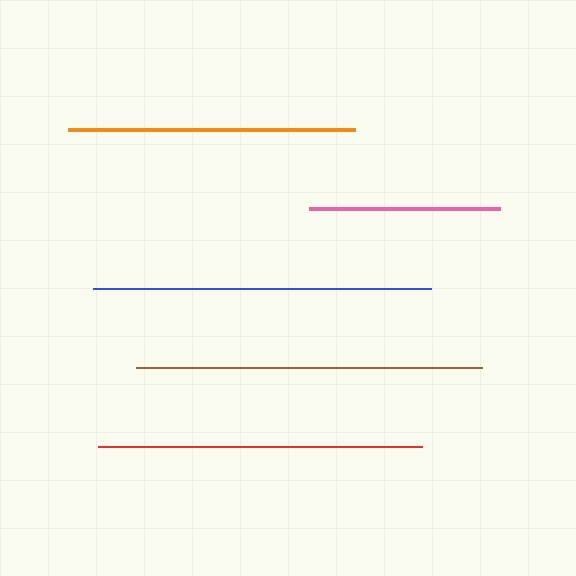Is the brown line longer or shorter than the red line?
The brown line is longer than the red line.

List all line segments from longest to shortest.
From longest to shortest: brown, blue, red, orange, pink.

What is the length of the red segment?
The red segment is approximately 324 pixels long.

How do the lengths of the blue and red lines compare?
The blue and red lines are approximately the same length.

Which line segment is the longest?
The brown line is the longest at approximately 345 pixels.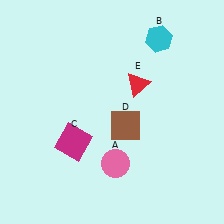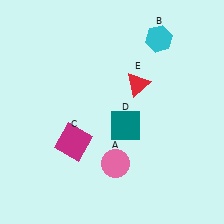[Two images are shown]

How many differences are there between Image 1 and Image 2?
There is 1 difference between the two images.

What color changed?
The square (D) changed from brown in Image 1 to teal in Image 2.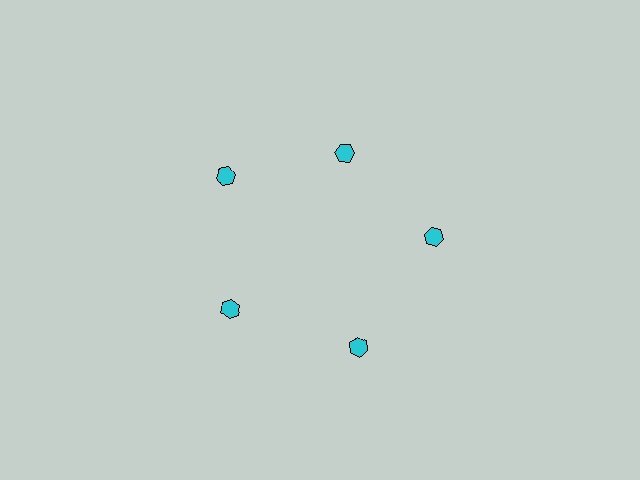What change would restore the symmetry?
The symmetry would be restored by moving it outward, back onto the ring so that all 5 hexagons sit at equal angles and equal distance from the center.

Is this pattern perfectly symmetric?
No. The 5 cyan hexagons are arranged in a ring, but one element near the 1 o'clock position is pulled inward toward the center, breaking the 5-fold rotational symmetry.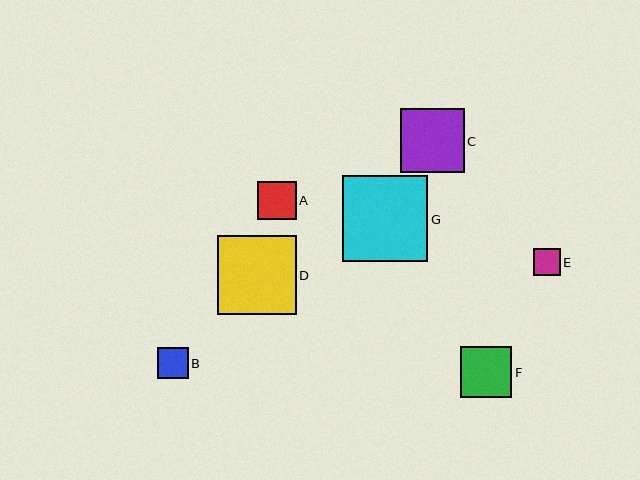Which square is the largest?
Square G is the largest with a size of approximately 86 pixels.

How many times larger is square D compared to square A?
Square D is approximately 2.0 times the size of square A.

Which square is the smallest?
Square E is the smallest with a size of approximately 27 pixels.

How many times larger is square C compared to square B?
Square C is approximately 2.1 times the size of square B.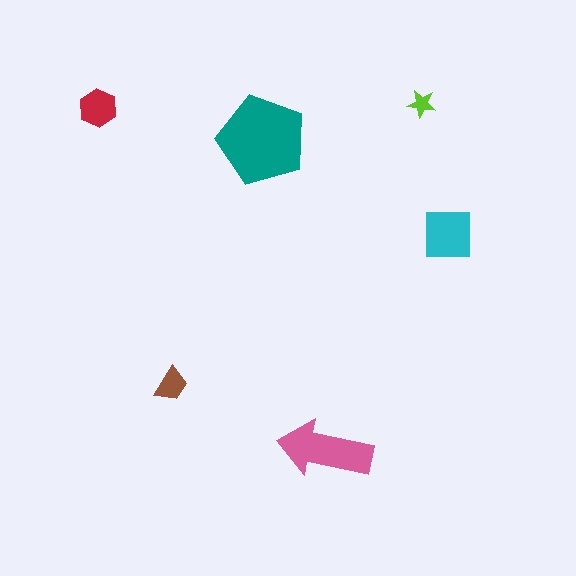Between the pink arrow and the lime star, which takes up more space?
The pink arrow.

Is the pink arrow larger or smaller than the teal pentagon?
Smaller.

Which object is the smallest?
The lime star.